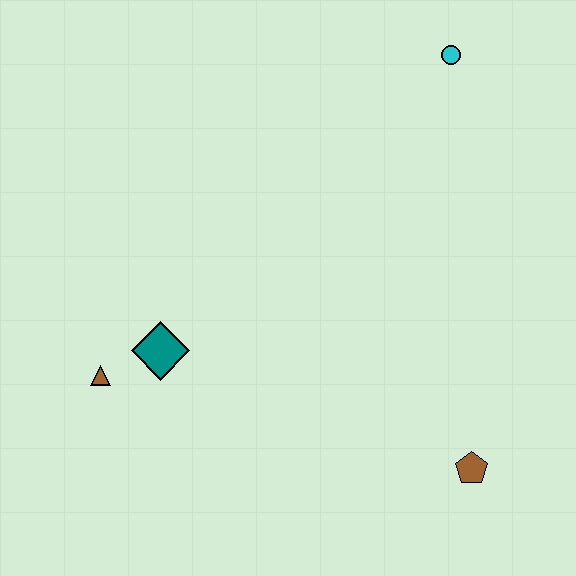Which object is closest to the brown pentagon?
The teal diamond is closest to the brown pentagon.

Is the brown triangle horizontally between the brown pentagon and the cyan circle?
No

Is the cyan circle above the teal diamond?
Yes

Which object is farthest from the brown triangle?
The cyan circle is farthest from the brown triangle.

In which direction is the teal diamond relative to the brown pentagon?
The teal diamond is to the left of the brown pentagon.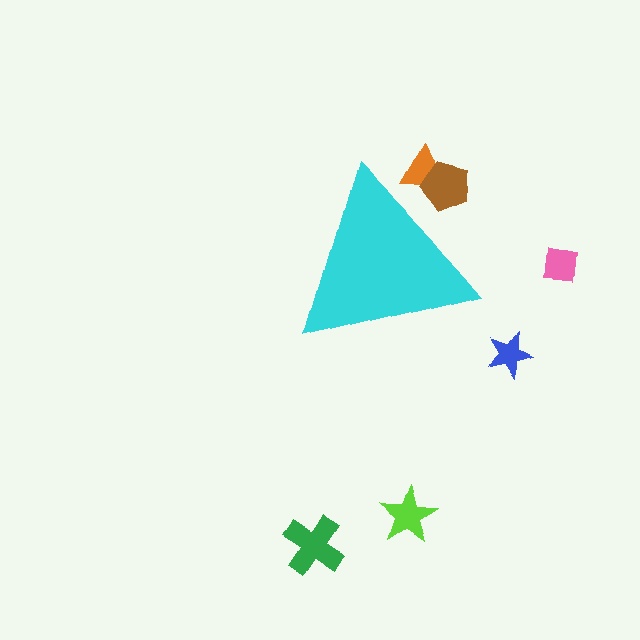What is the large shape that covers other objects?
A cyan triangle.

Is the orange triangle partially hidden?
Yes, the orange triangle is partially hidden behind the cyan triangle.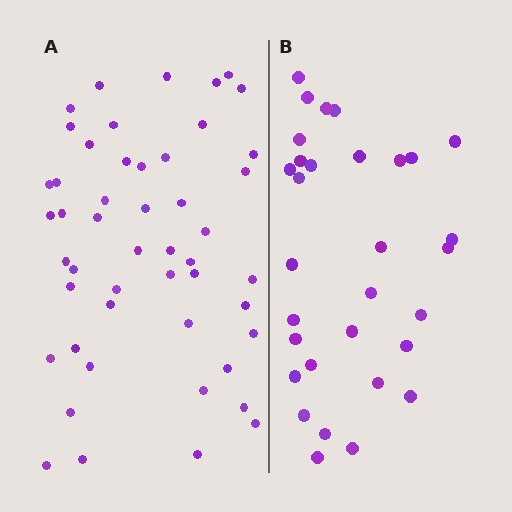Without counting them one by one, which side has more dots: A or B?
Region A (the left region) has more dots.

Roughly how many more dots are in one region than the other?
Region A has approximately 20 more dots than region B.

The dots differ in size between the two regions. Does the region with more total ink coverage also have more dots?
No. Region B has more total ink coverage because its dots are larger, but region A actually contains more individual dots. Total area can be misleading — the number of items is what matters here.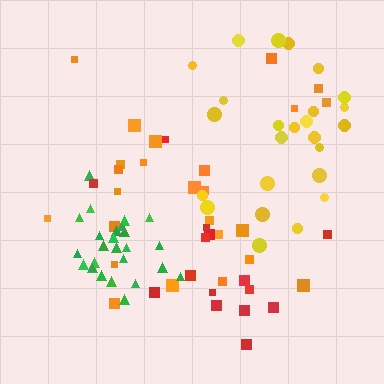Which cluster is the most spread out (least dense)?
Orange.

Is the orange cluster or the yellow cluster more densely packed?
Yellow.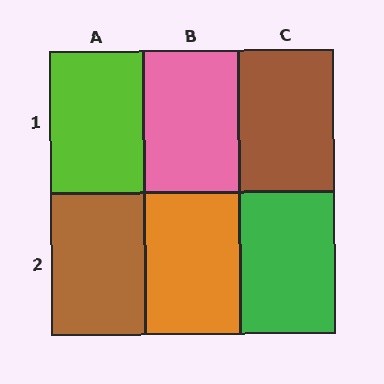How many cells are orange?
1 cell is orange.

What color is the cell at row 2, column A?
Brown.